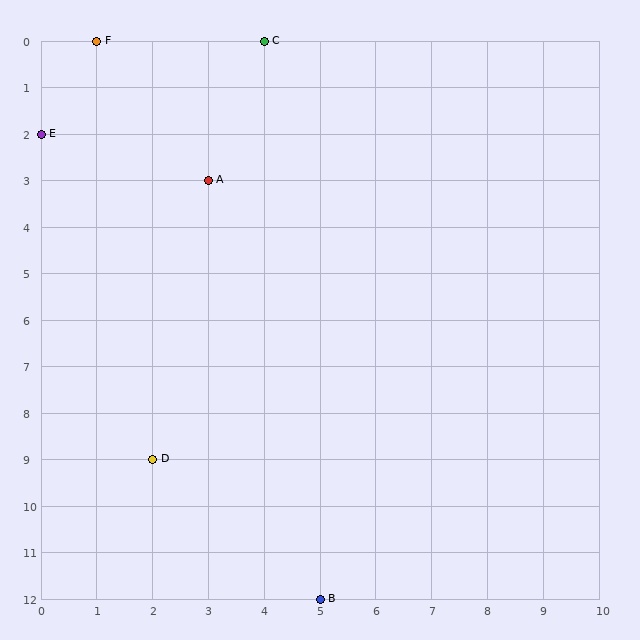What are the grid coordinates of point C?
Point C is at grid coordinates (4, 0).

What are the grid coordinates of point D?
Point D is at grid coordinates (2, 9).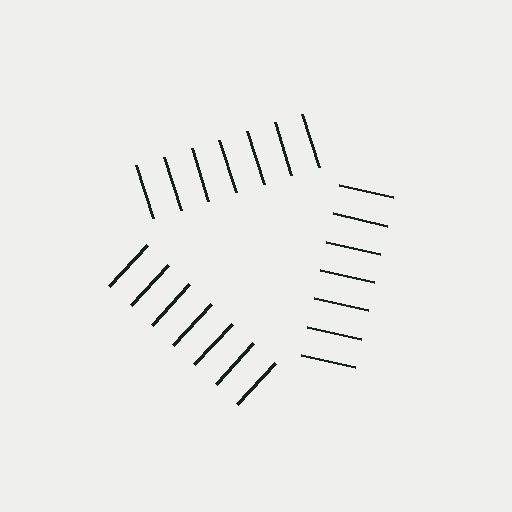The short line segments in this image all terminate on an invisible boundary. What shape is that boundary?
An illusory triangle — the line segments terminate on its edges but no continuous stroke is drawn.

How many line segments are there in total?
21 — 7 along each of the 3 edges.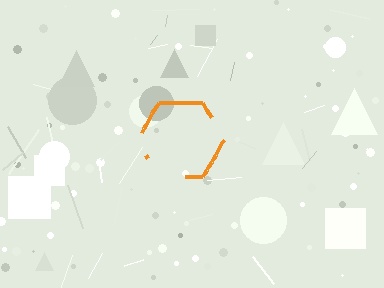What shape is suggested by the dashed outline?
The dashed outline suggests a hexagon.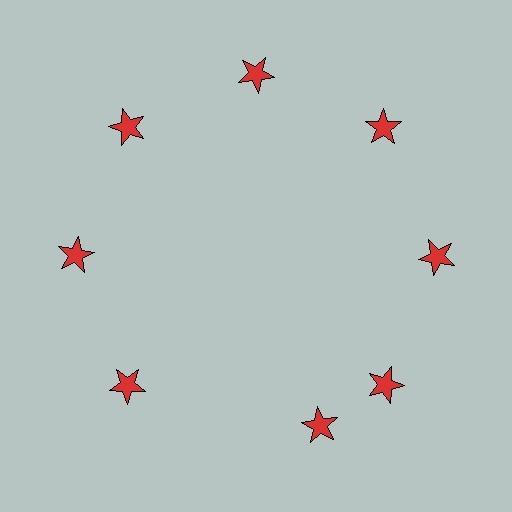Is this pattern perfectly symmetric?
No. The 8 red stars are arranged in a ring, but one element near the 6 o'clock position is rotated out of alignment along the ring, breaking the 8-fold rotational symmetry.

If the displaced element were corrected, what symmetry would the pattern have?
It would have 8-fold rotational symmetry — the pattern would map onto itself every 45 degrees.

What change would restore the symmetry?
The symmetry would be restored by rotating it back into even spacing with its neighbors so that all 8 stars sit at equal angles and equal distance from the center.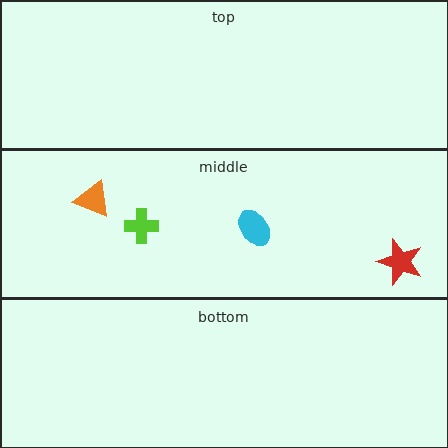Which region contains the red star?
The middle region.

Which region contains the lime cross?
The middle region.